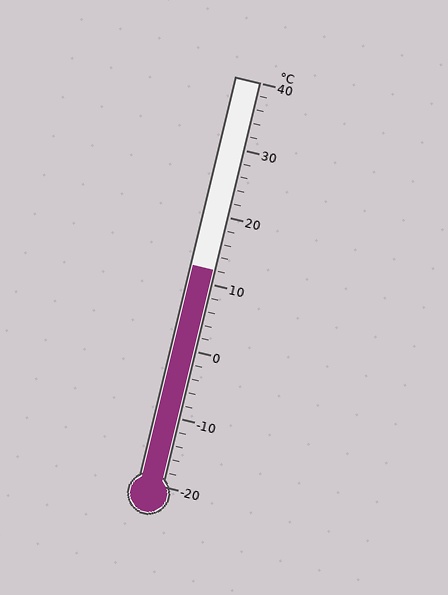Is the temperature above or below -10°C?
The temperature is above -10°C.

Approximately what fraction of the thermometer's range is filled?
The thermometer is filled to approximately 55% of its range.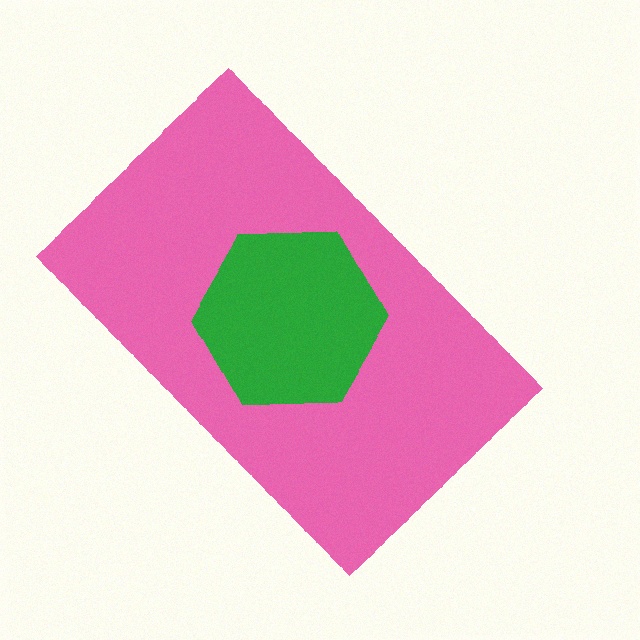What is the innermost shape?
The green hexagon.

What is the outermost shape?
The pink rectangle.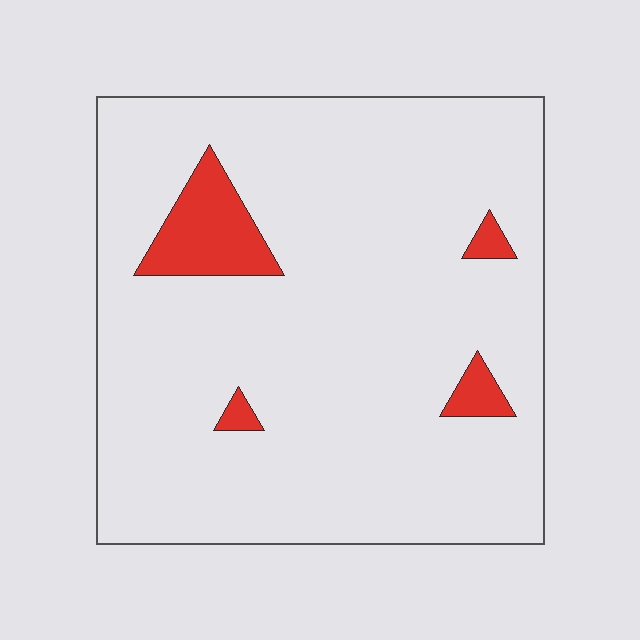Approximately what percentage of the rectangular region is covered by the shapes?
Approximately 10%.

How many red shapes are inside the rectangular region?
4.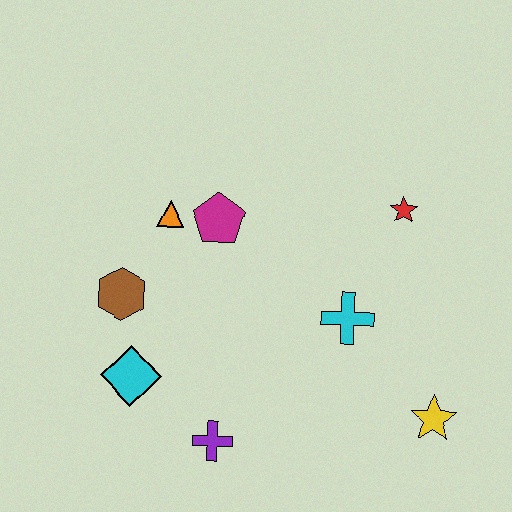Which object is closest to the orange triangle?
The magenta pentagon is closest to the orange triangle.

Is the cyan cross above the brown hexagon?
No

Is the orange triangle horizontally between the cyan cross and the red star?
No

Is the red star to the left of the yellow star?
Yes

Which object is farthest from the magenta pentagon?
The yellow star is farthest from the magenta pentagon.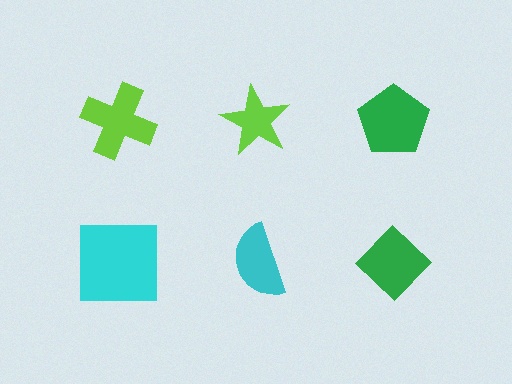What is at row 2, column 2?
A cyan semicircle.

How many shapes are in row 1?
3 shapes.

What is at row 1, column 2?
A lime star.